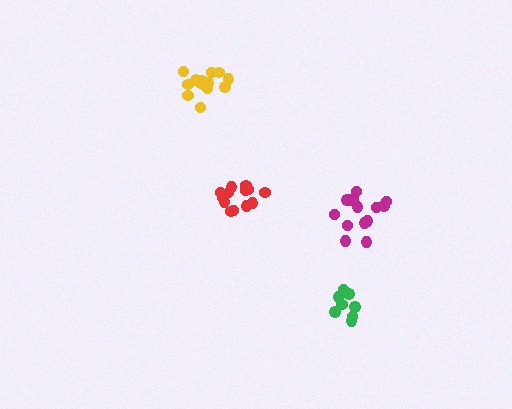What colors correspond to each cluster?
The clusters are colored: green, red, yellow, magenta.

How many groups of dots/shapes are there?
There are 4 groups.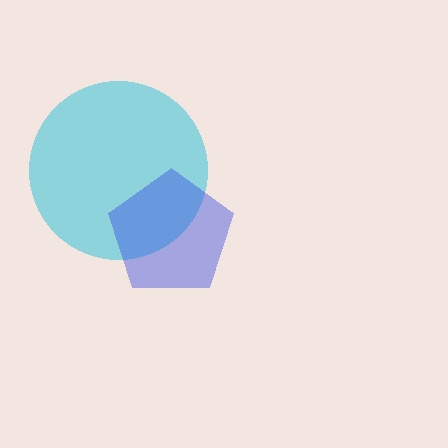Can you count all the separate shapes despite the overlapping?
Yes, there are 2 separate shapes.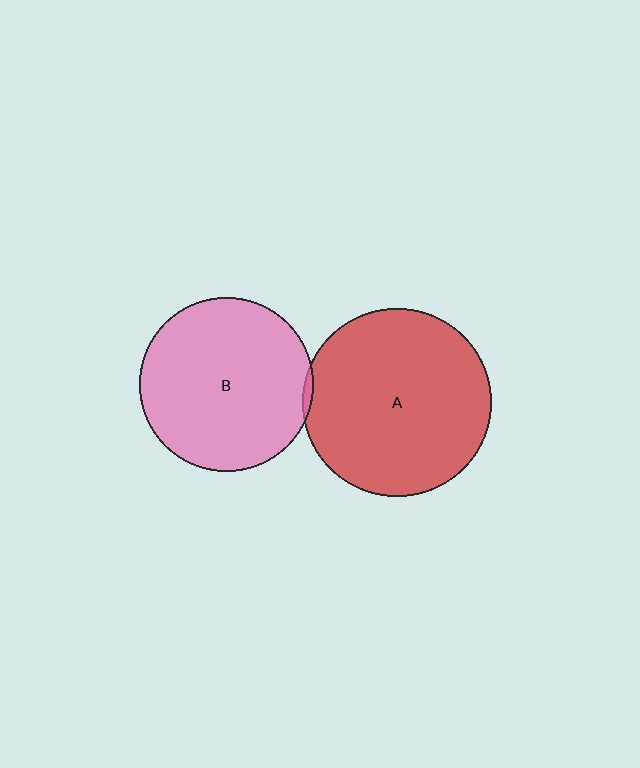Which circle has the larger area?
Circle A (red).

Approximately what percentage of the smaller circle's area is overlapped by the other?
Approximately 5%.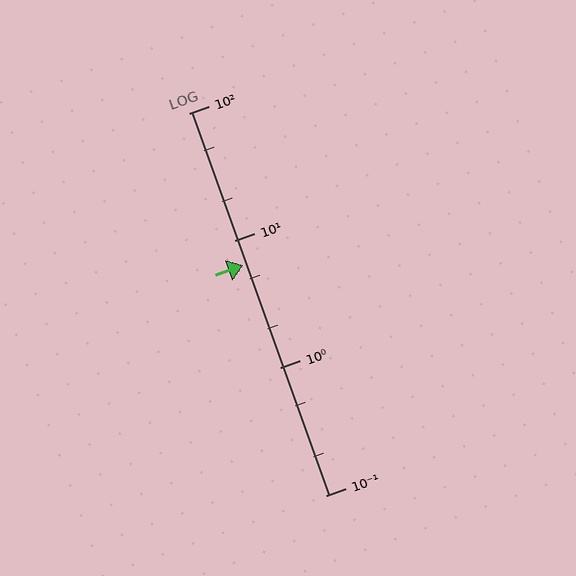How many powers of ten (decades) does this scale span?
The scale spans 3 decades, from 0.1 to 100.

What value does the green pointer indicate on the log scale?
The pointer indicates approximately 6.4.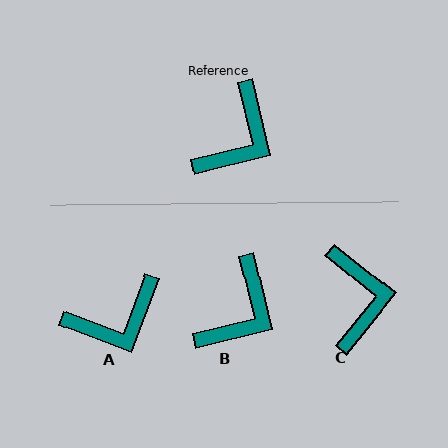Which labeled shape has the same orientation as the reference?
B.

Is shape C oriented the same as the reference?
No, it is off by about 37 degrees.